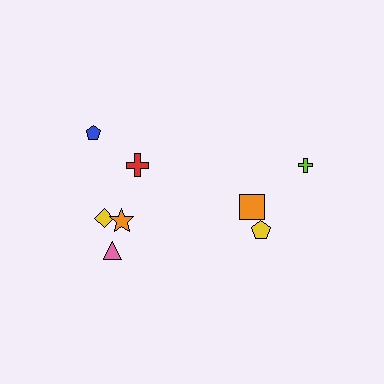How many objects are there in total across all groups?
There are 8 objects.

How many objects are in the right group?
There are 3 objects.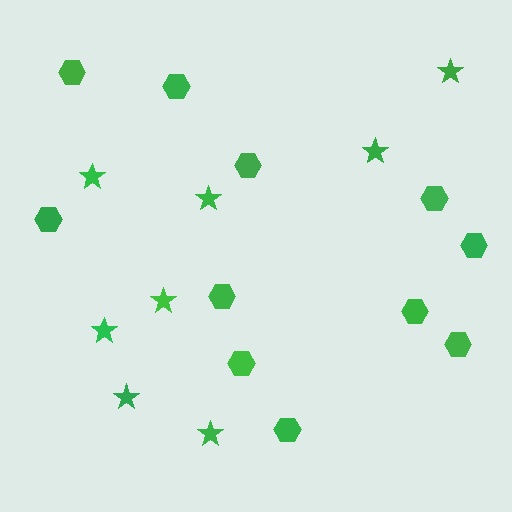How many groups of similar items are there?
There are 2 groups: one group of stars (8) and one group of hexagons (11).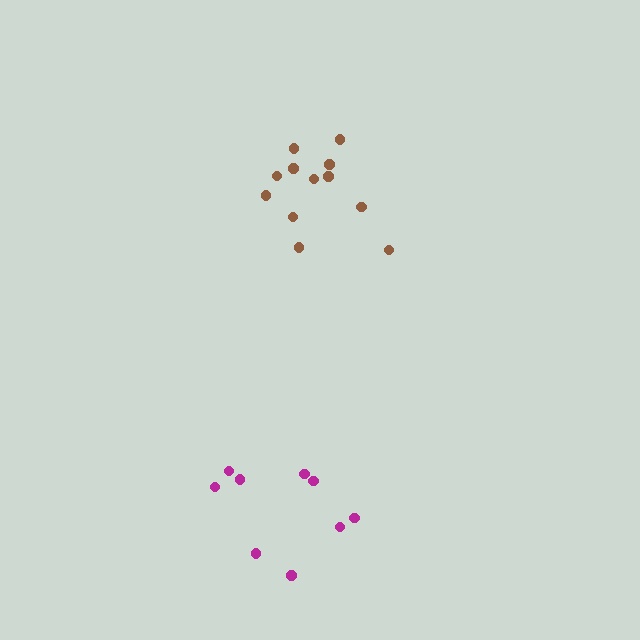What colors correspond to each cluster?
The clusters are colored: brown, magenta.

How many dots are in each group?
Group 1: 12 dots, Group 2: 9 dots (21 total).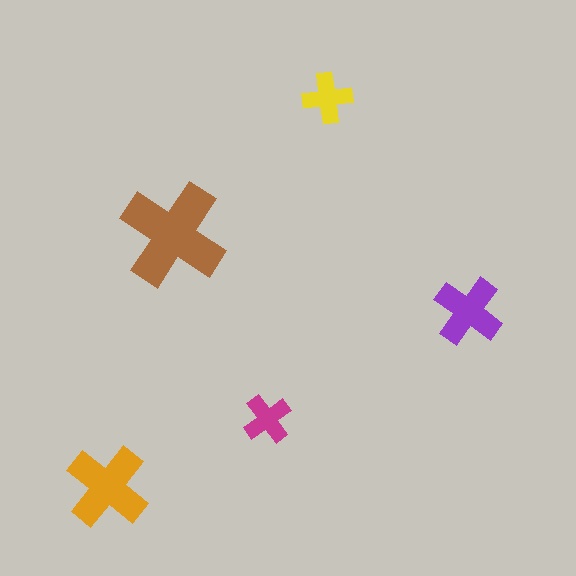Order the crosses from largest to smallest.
the brown one, the orange one, the purple one, the yellow one, the magenta one.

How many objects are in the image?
There are 5 objects in the image.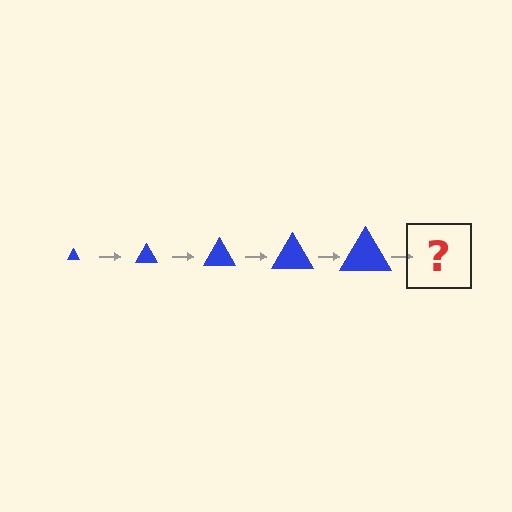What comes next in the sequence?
The next element should be a blue triangle, larger than the previous one.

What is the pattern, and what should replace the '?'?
The pattern is that the triangle gets progressively larger each step. The '?' should be a blue triangle, larger than the previous one.